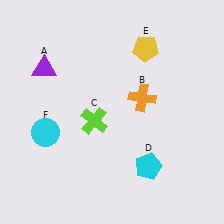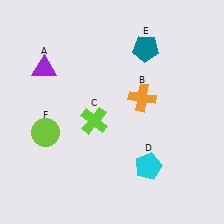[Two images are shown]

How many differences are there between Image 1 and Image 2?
There are 2 differences between the two images.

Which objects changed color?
E changed from yellow to teal. F changed from cyan to lime.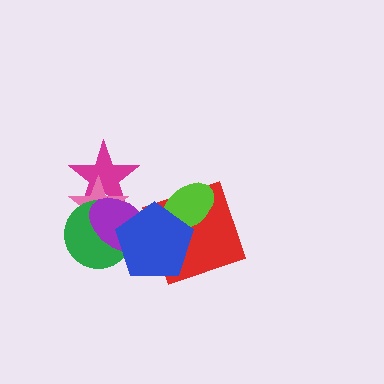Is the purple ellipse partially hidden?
Yes, it is partially covered by another shape.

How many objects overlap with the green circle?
4 objects overlap with the green circle.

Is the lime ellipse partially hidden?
Yes, it is partially covered by another shape.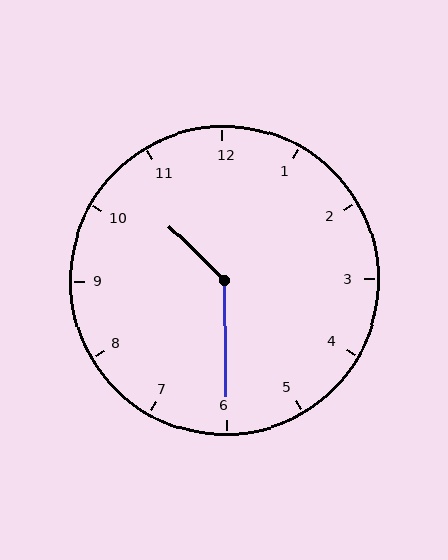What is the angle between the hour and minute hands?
Approximately 135 degrees.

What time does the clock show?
10:30.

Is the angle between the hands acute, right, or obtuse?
It is obtuse.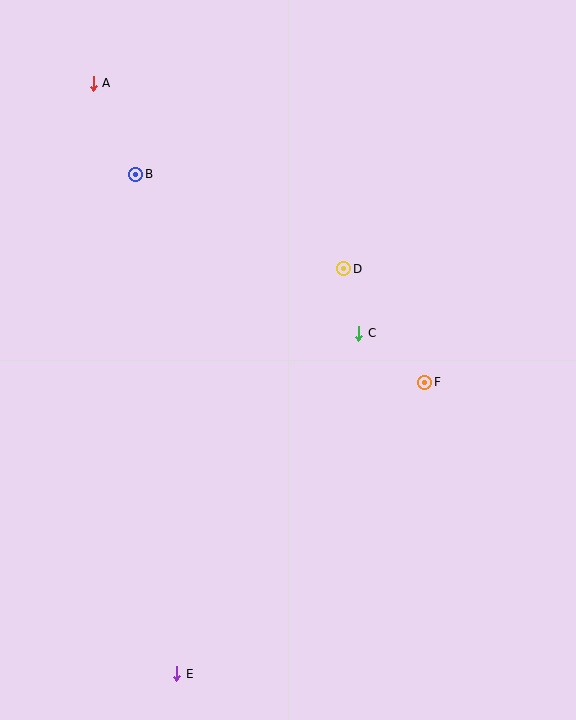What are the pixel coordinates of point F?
Point F is at (425, 382).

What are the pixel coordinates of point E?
Point E is at (177, 674).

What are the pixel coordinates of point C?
Point C is at (359, 333).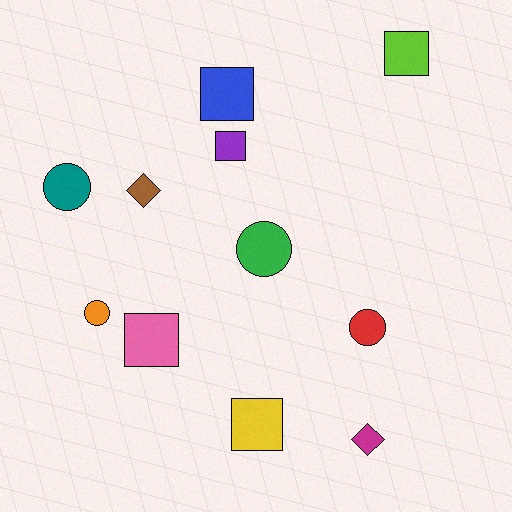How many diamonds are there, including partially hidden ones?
There are 2 diamonds.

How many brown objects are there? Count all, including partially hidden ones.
There is 1 brown object.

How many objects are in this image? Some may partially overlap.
There are 11 objects.